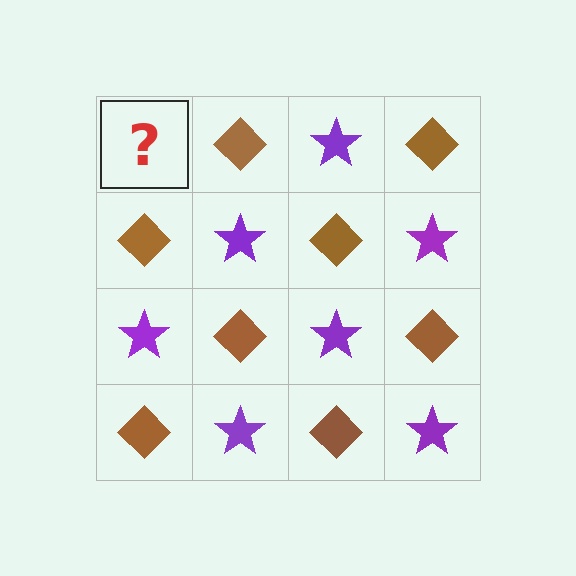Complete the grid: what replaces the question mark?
The question mark should be replaced with a purple star.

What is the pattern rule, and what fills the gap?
The rule is that it alternates purple star and brown diamond in a checkerboard pattern. The gap should be filled with a purple star.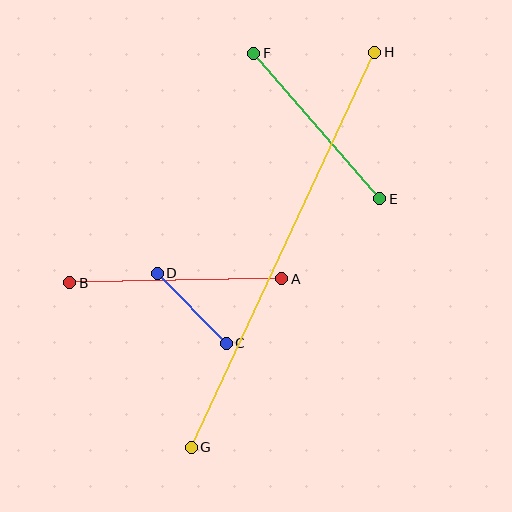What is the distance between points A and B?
The distance is approximately 212 pixels.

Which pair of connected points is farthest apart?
Points G and H are farthest apart.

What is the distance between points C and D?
The distance is approximately 99 pixels.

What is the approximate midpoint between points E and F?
The midpoint is at approximately (317, 126) pixels.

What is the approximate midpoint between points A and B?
The midpoint is at approximately (176, 281) pixels.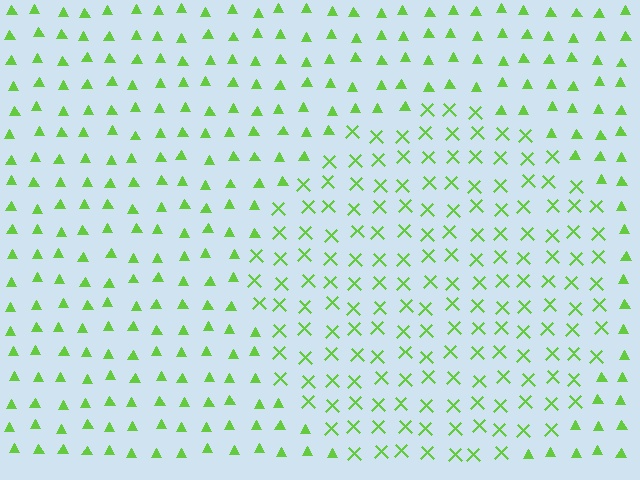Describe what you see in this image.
The image is filled with small lime elements arranged in a uniform grid. A circle-shaped region contains X marks, while the surrounding area contains triangles. The boundary is defined purely by the change in element shape.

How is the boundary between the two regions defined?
The boundary is defined by a change in element shape: X marks inside vs. triangles outside. All elements share the same color and spacing.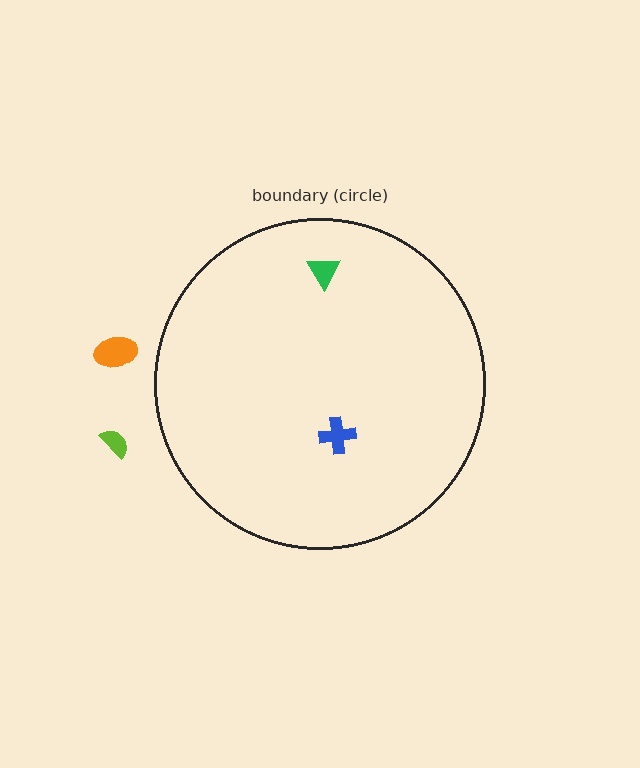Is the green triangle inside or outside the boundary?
Inside.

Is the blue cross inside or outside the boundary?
Inside.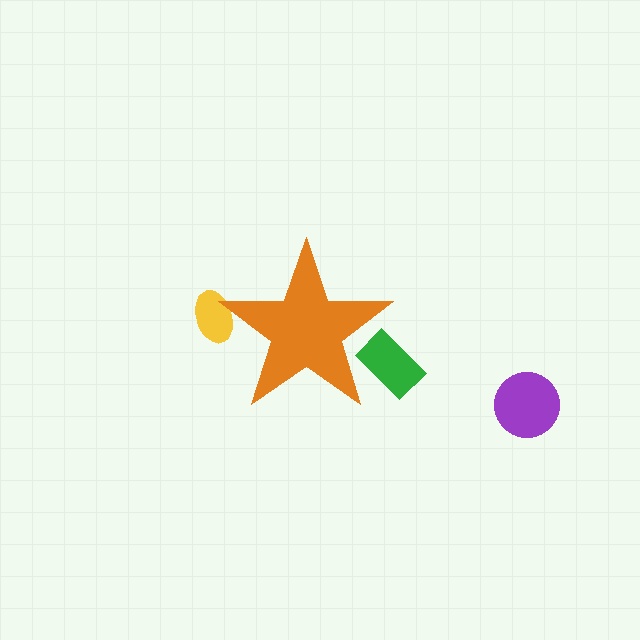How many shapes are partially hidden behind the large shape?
2 shapes are partially hidden.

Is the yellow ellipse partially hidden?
Yes, the yellow ellipse is partially hidden behind the orange star.